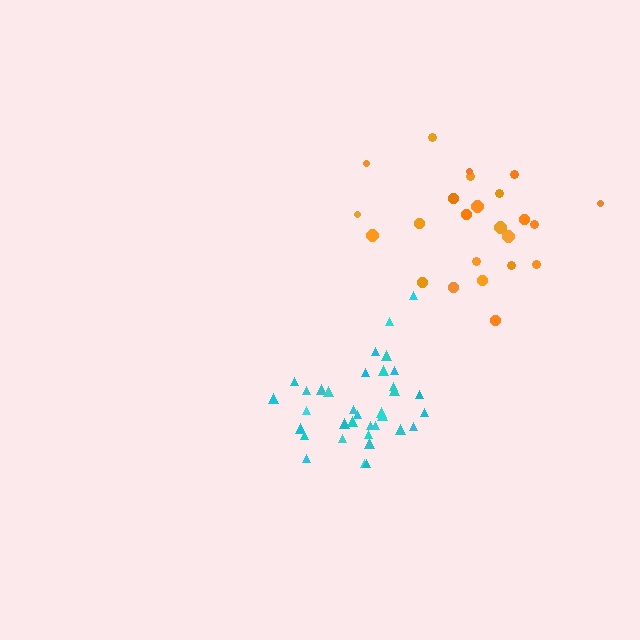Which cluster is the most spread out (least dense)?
Orange.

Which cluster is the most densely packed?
Cyan.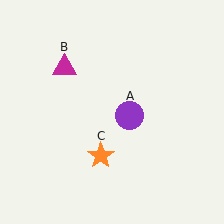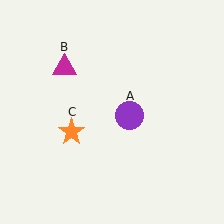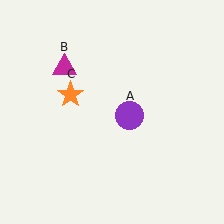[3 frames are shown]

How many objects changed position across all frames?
1 object changed position: orange star (object C).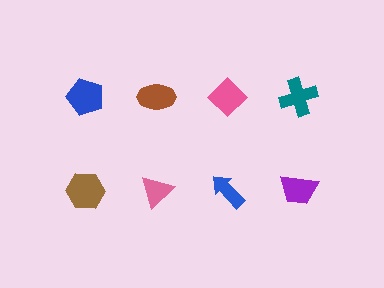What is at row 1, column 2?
A brown ellipse.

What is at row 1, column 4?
A teal cross.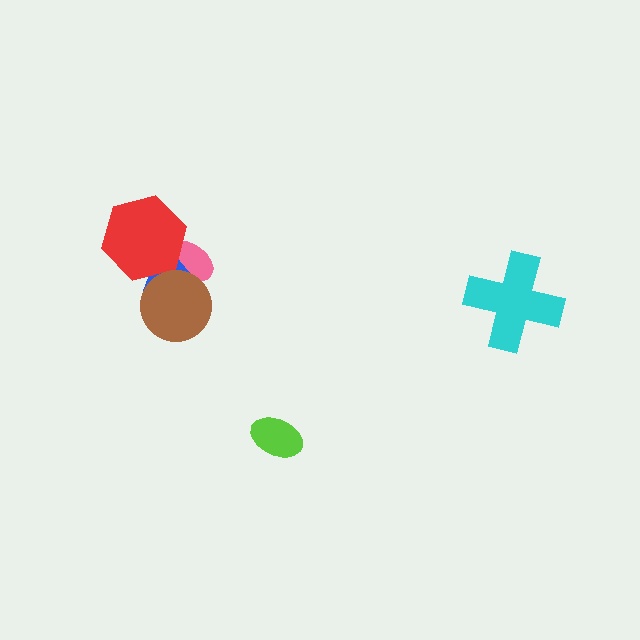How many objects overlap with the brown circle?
2 objects overlap with the brown circle.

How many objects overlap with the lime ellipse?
0 objects overlap with the lime ellipse.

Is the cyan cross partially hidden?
No, no other shape covers it.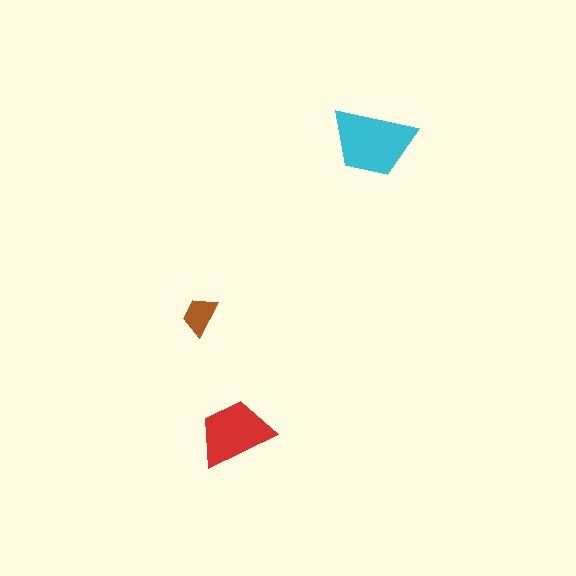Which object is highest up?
The cyan trapezoid is topmost.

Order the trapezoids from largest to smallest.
the cyan one, the red one, the brown one.